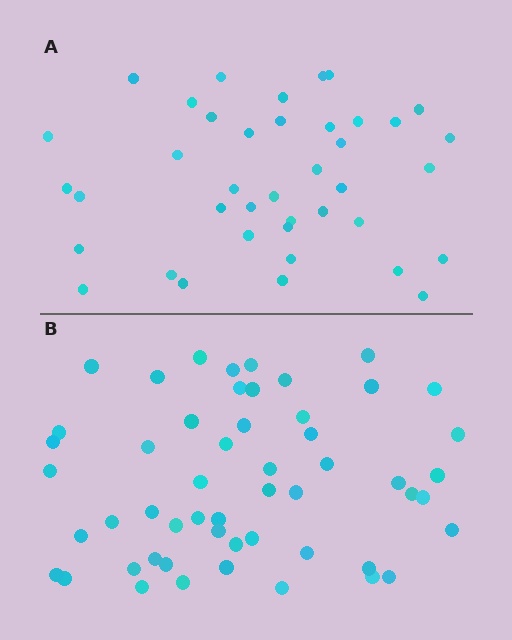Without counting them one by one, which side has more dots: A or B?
Region B (the bottom region) has more dots.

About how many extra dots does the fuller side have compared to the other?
Region B has approximately 15 more dots than region A.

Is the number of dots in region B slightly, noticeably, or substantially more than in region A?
Region B has noticeably more, but not dramatically so. The ratio is roughly 1.3 to 1.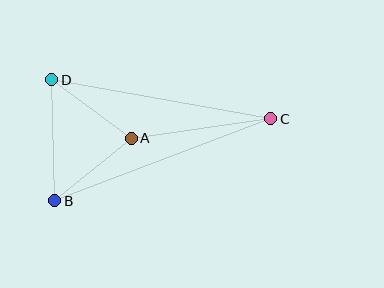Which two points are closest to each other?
Points A and D are closest to each other.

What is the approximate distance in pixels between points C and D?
The distance between C and D is approximately 223 pixels.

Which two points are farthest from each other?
Points B and C are farthest from each other.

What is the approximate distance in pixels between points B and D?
The distance between B and D is approximately 121 pixels.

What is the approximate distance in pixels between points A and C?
The distance between A and C is approximately 141 pixels.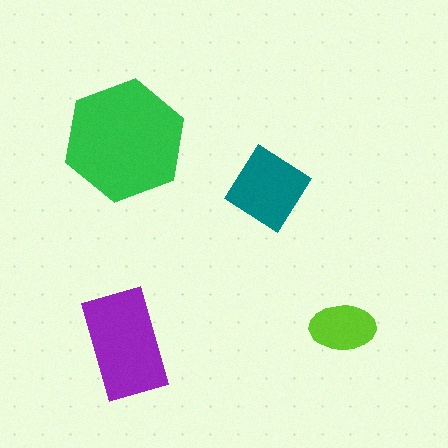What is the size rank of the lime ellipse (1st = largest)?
4th.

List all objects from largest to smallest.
The green hexagon, the purple rectangle, the teal diamond, the lime ellipse.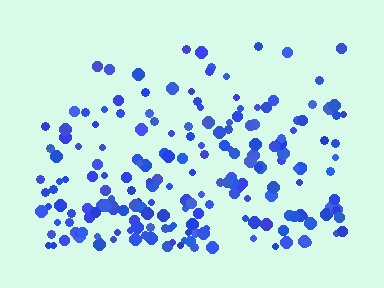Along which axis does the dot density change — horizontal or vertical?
Vertical.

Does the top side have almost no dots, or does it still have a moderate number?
Still a moderate number, just noticeably fewer than the bottom.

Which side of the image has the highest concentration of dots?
The bottom.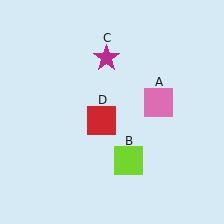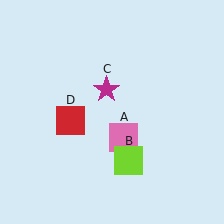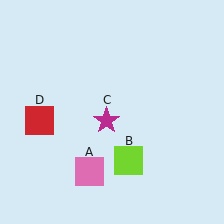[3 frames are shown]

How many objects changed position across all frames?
3 objects changed position: pink square (object A), magenta star (object C), red square (object D).